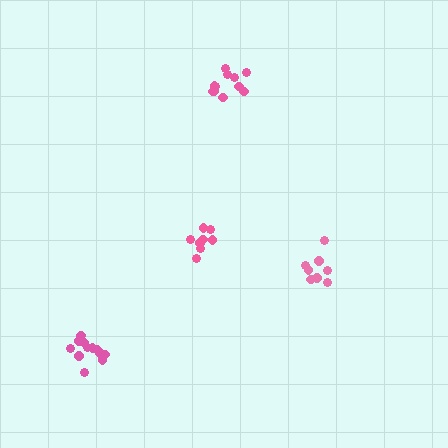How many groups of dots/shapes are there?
There are 4 groups.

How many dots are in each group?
Group 1: 12 dots, Group 2: 8 dots, Group 3: 8 dots, Group 4: 12 dots (40 total).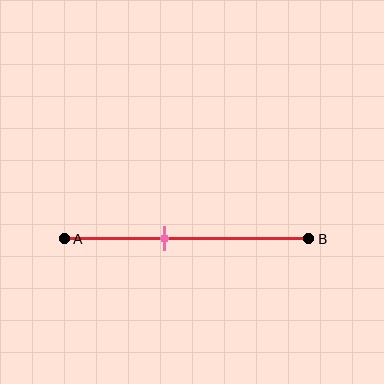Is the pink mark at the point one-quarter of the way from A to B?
No, the mark is at about 40% from A, not at the 25% one-quarter point.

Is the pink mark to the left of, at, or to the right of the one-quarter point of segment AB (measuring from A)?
The pink mark is to the right of the one-quarter point of segment AB.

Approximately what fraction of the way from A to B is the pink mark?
The pink mark is approximately 40% of the way from A to B.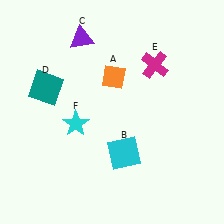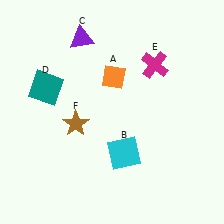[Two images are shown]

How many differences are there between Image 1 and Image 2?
There is 1 difference between the two images.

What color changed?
The star (F) changed from cyan in Image 1 to brown in Image 2.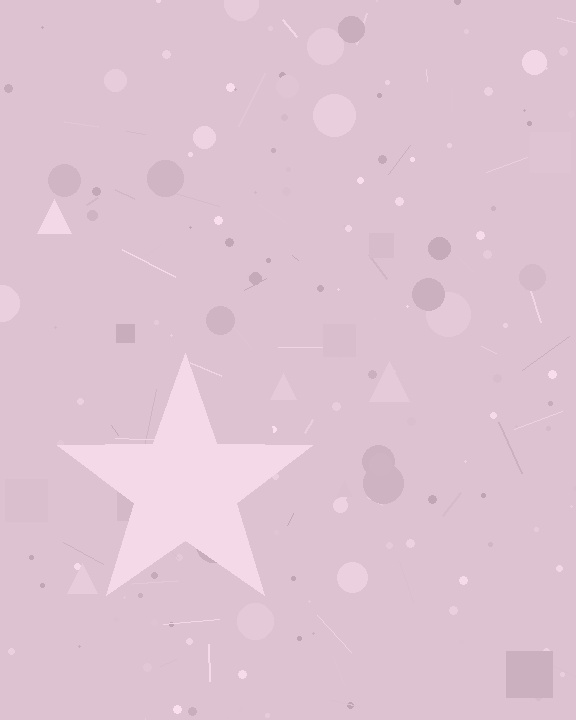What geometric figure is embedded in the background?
A star is embedded in the background.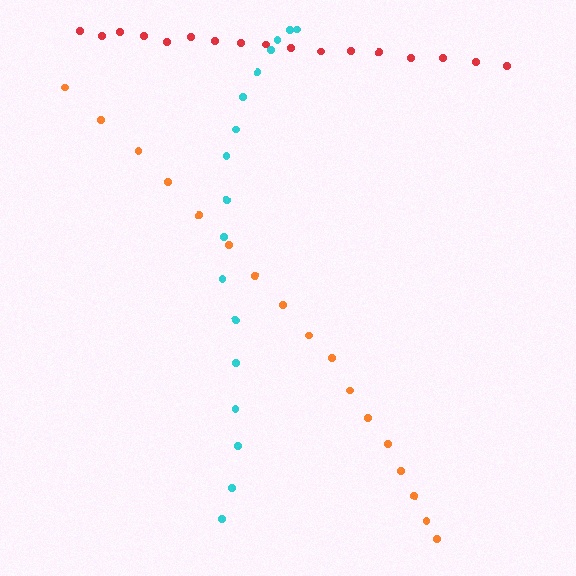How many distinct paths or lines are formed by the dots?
There are 3 distinct paths.